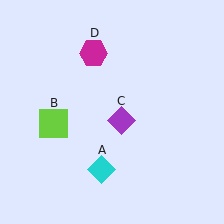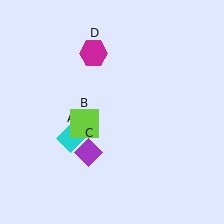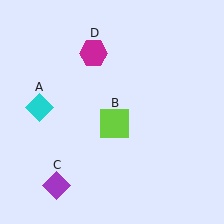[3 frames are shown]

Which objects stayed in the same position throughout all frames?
Magenta hexagon (object D) remained stationary.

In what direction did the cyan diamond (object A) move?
The cyan diamond (object A) moved up and to the left.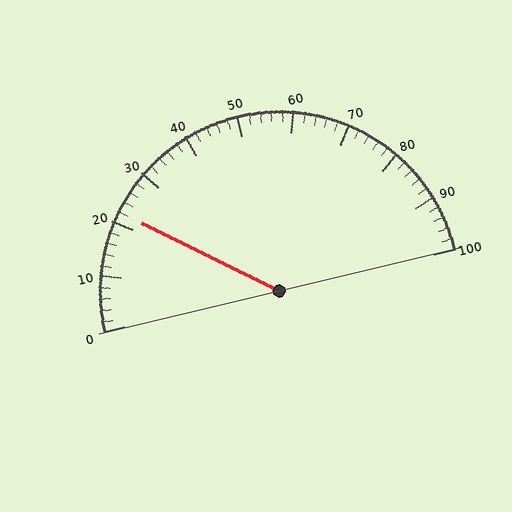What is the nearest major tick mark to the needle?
The nearest major tick mark is 20.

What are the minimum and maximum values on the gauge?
The gauge ranges from 0 to 100.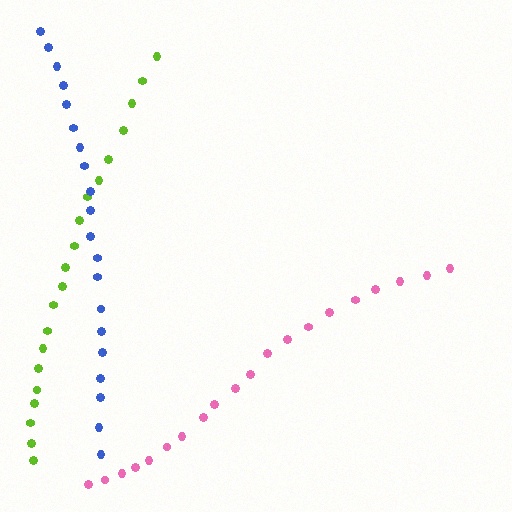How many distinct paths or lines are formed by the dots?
There are 3 distinct paths.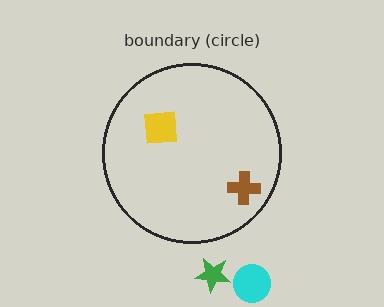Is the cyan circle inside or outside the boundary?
Outside.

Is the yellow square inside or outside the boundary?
Inside.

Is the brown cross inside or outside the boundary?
Inside.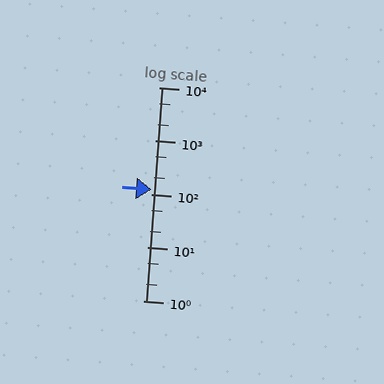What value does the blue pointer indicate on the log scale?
The pointer indicates approximately 120.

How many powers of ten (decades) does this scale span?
The scale spans 4 decades, from 1 to 10000.